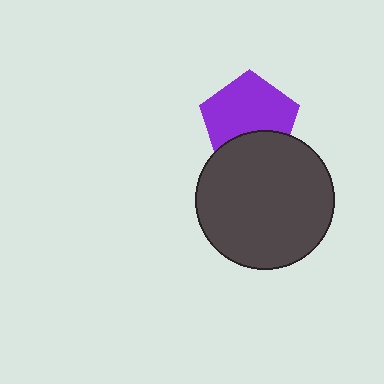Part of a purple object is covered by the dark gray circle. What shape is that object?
It is a pentagon.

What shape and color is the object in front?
The object in front is a dark gray circle.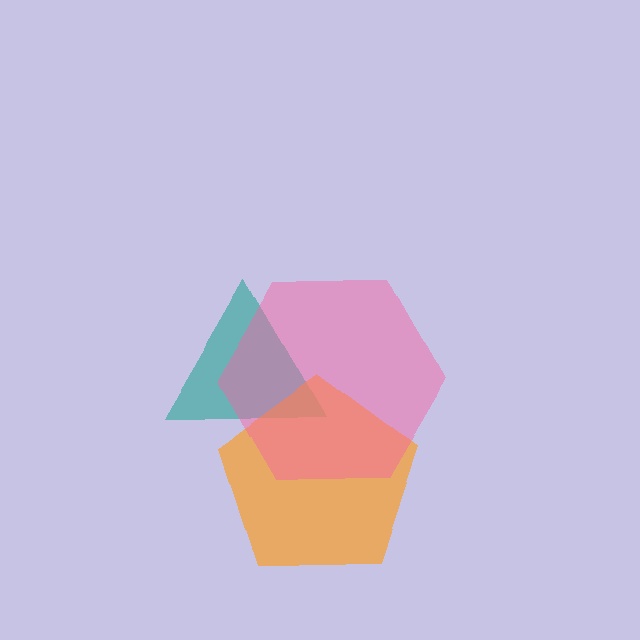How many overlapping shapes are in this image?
There are 3 overlapping shapes in the image.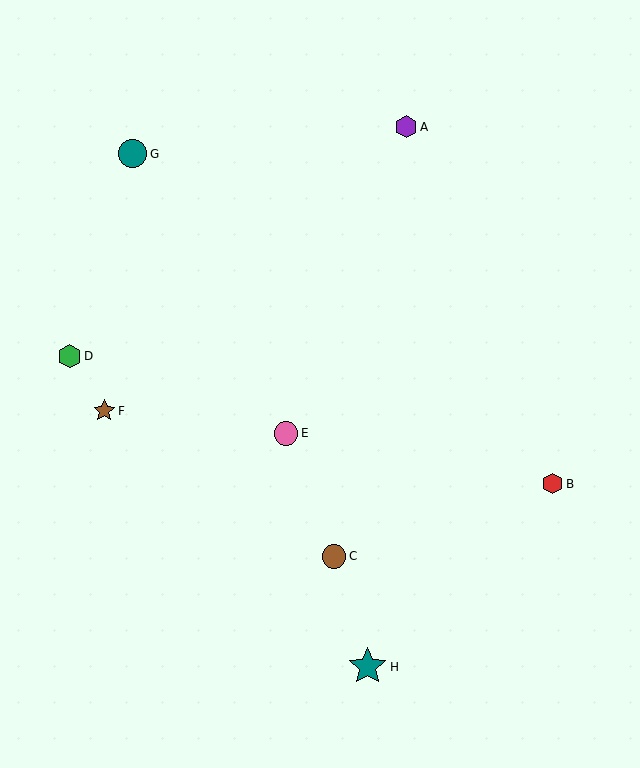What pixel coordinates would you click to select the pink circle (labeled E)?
Click at (286, 433) to select the pink circle E.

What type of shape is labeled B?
Shape B is a red hexagon.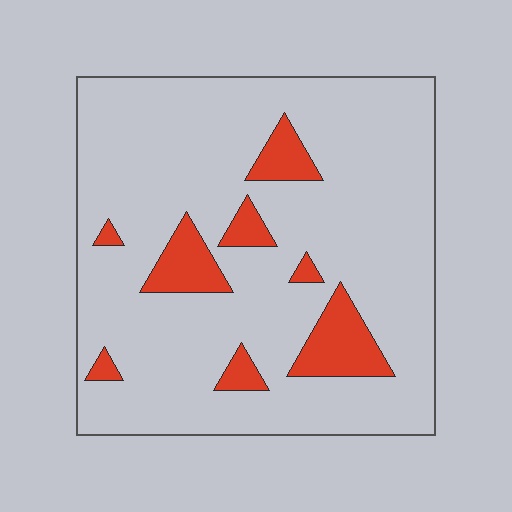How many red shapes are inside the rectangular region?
8.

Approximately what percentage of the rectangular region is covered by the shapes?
Approximately 15%.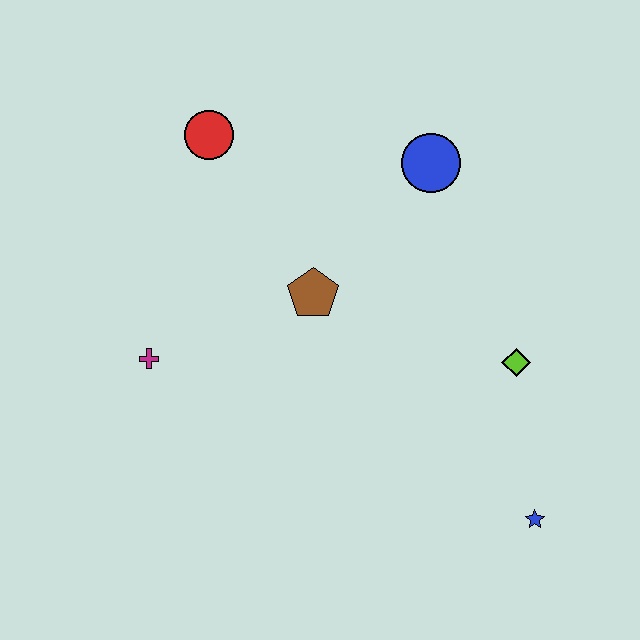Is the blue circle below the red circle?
Yes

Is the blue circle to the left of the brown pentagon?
No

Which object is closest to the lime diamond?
The blue star is closest to the lime diamond.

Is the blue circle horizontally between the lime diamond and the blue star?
No